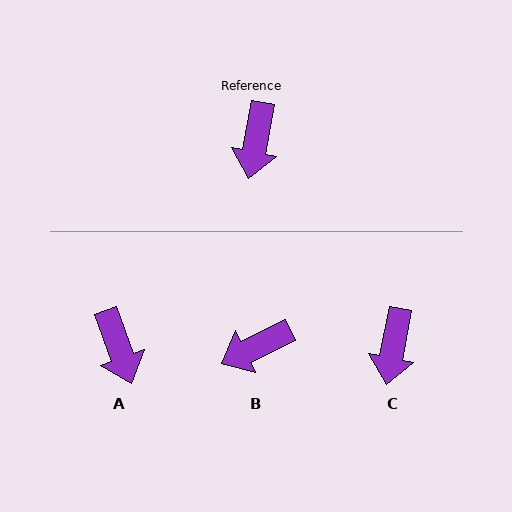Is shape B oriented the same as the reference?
No, it is off by about 53 degrees.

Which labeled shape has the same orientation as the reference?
C.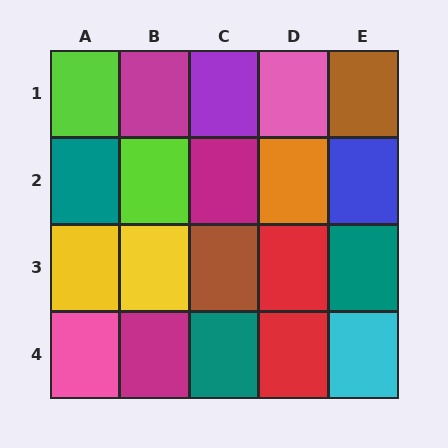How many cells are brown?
2 cells are brown.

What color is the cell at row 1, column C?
Purple.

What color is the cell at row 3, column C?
Brown.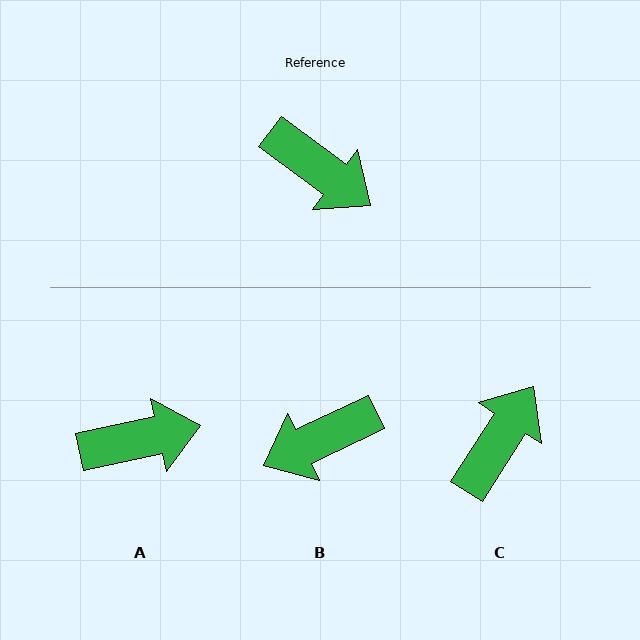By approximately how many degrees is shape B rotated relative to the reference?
Approximately 118 degrees clockwise.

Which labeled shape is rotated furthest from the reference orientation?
B, about 118 degrees away.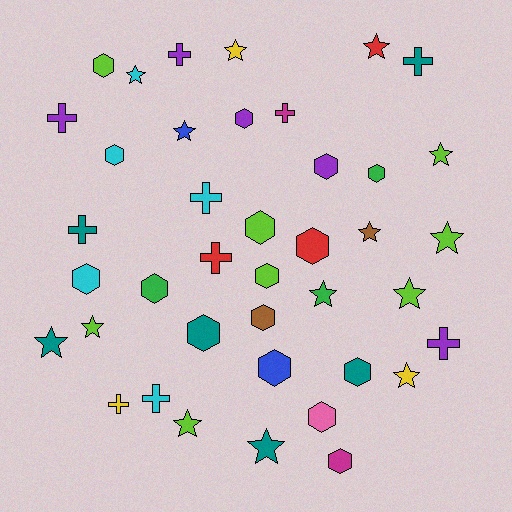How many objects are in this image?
There are 40 objects.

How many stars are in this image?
There are 14 stars.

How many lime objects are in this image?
There are 8 lime objects.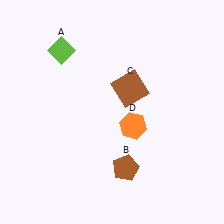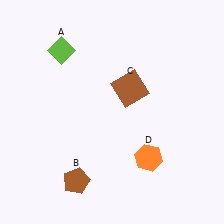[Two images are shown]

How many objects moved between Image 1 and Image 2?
2 objects moved between the two images.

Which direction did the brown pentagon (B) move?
The brown pentagon (B) moved left.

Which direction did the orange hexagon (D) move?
The orange hexagon (D) moved down.